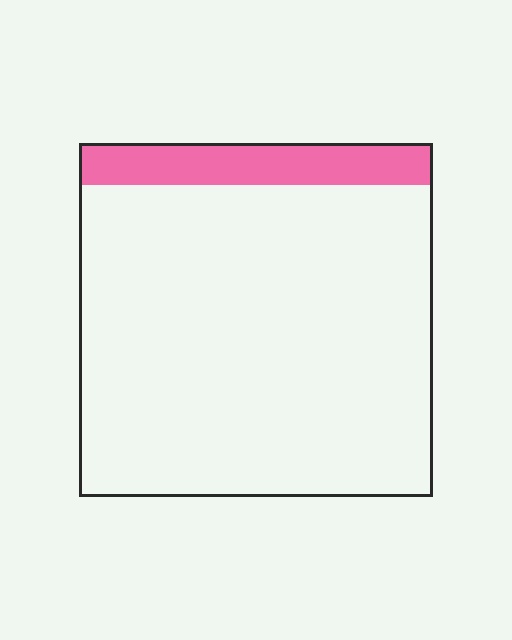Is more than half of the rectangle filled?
No.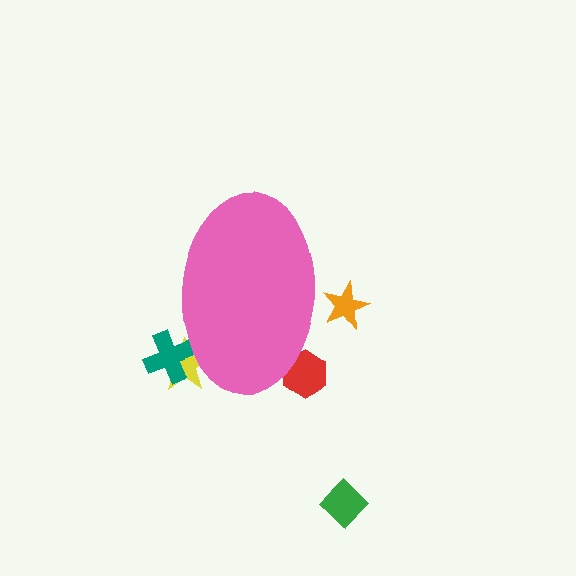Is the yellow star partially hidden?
Yes, the yellow star is partially hidden behind the pink ellipse.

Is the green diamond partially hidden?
No, the green diamond is fully visible.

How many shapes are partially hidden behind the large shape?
4 shapes are partially hidden.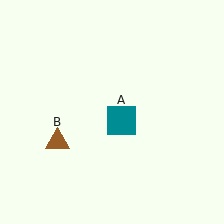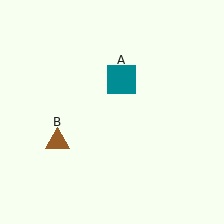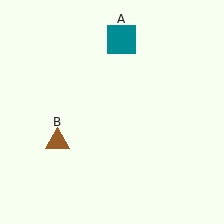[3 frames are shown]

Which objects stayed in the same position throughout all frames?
Brown triangle (object B) remained stationary.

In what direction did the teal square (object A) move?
The teal square (object A) moved up.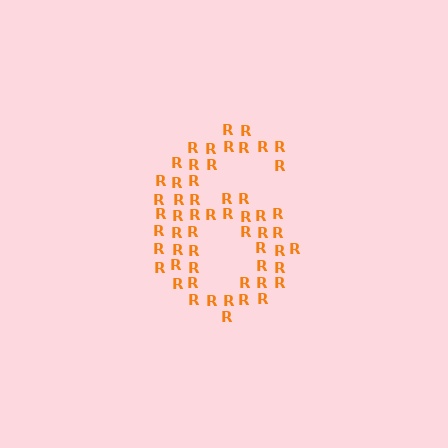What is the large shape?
The large shape is the digit 6.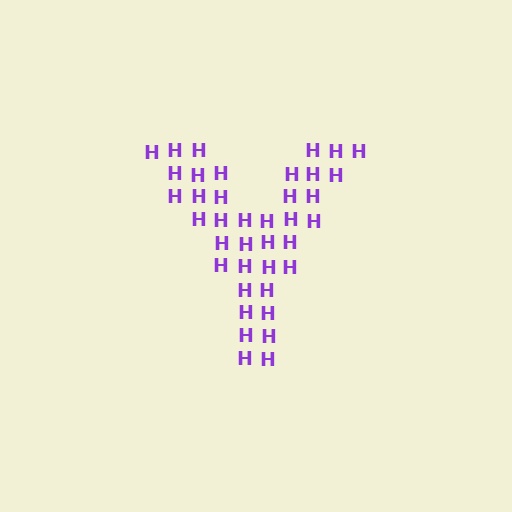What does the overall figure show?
The overall figure shows the letter Y.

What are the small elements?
The small elements are letter H's.